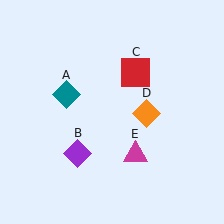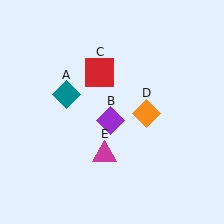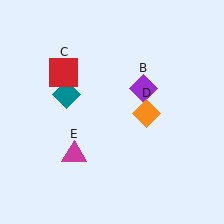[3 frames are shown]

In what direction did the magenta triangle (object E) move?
The magenta triangle (object E) moved left.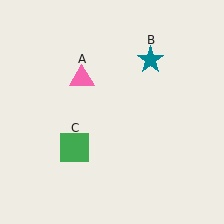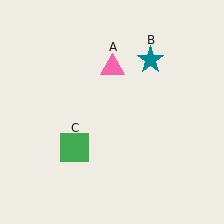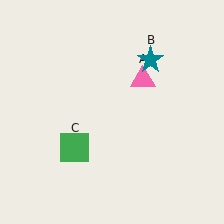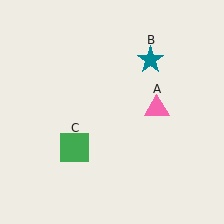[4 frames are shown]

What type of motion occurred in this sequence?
The pink triangle (object A) rotated clockwise around the center of the scene.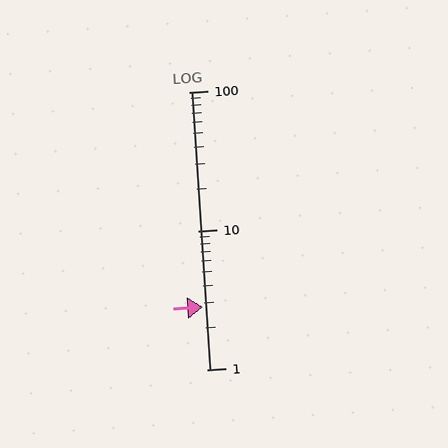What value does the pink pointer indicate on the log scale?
The pointer indicates approximately 2.8.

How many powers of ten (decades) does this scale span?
The scale spans 2 decades, from 1 to 100.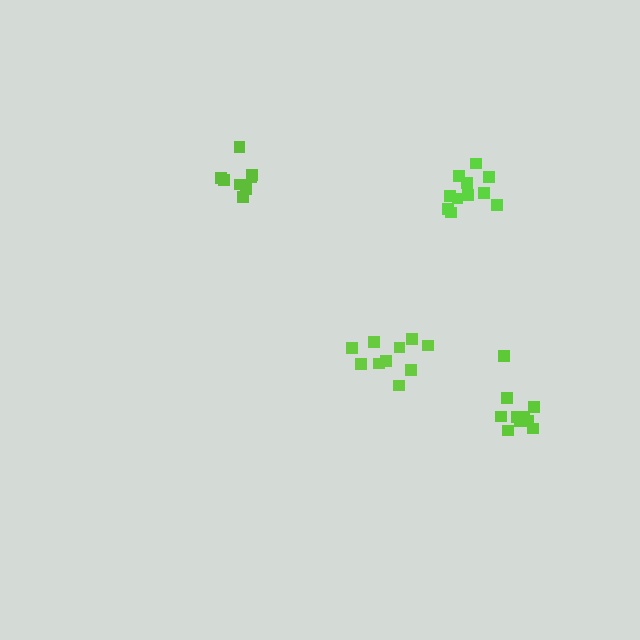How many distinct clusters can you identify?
There are 4 distinct clusters.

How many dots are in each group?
Group 1: 10 dots, Group 2: 11 dots, Group 3: 8 dots, Group 4: 10 dots (39 total).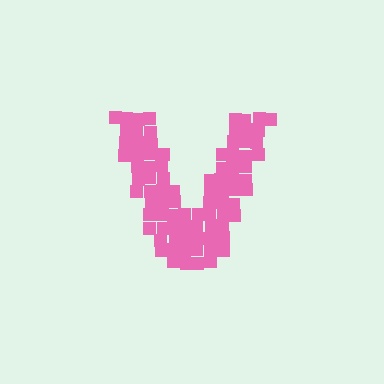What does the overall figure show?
The overall figure shows the letter V.